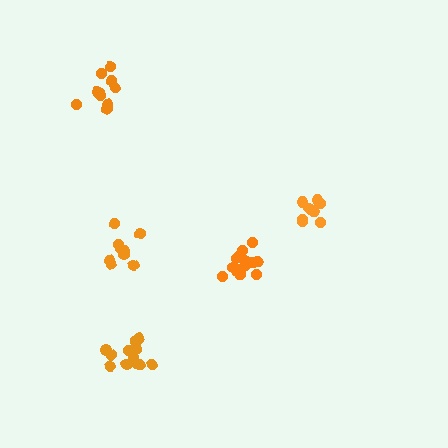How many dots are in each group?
Group 1: 13 dots, Group 2: 9 dots, Group 3: 9 dots, Group 4: 10 dots, Group 5: 14 dots (55 total).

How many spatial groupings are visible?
There are 5 spatial groupings.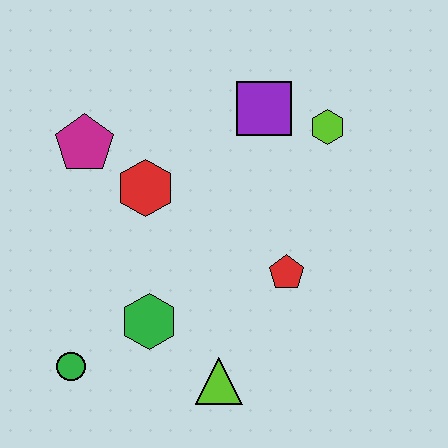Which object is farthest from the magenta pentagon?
The lime triangle is farthest from the magenta pentagon.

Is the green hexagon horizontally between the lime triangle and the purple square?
No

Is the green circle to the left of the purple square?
Yes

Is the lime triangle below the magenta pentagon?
Yes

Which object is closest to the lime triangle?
The green hexagon is closest to the lime triangle.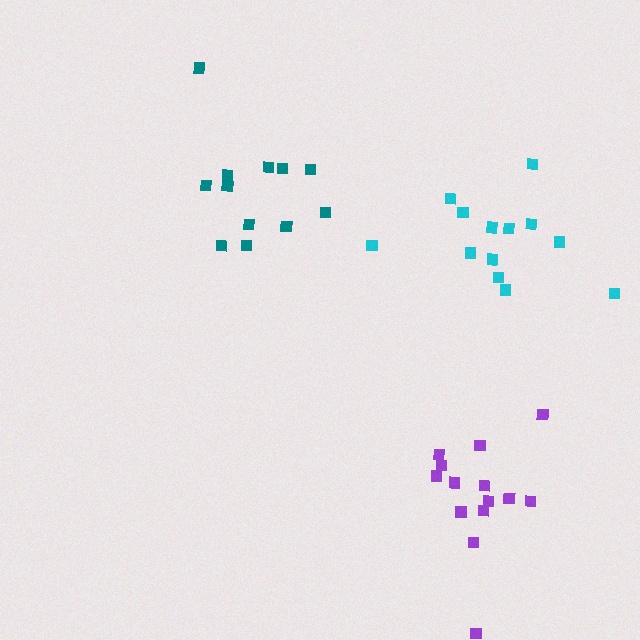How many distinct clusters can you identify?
There are 3 distinct clusters.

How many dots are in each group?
Group 1: 12 dots, Group 2: 14 dots, Group 3: 13 dots (39 total).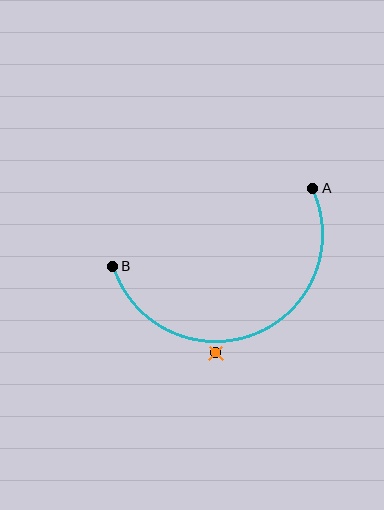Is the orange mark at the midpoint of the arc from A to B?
No — the orange mark does not lie on the arc at all. It sits slightly outside the curve.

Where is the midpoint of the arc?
The arc midpoint is the point on the curve farthest from the straight line joining A and B. It sits below that line.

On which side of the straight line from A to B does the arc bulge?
The arc bulges below the straight line connecting A and B.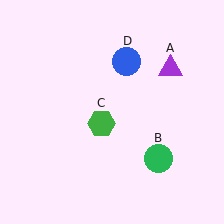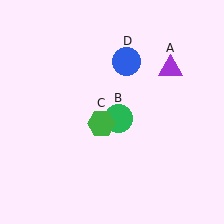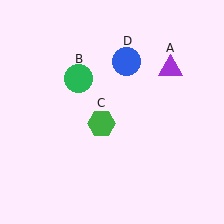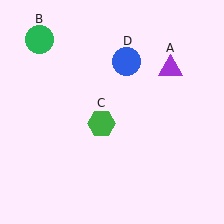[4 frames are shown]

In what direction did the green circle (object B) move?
The green circle (object B) moved up and to the left.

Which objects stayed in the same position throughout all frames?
Purple triangle (object A) and green hexagon (object C) and blue circle (object D) remained stationary.